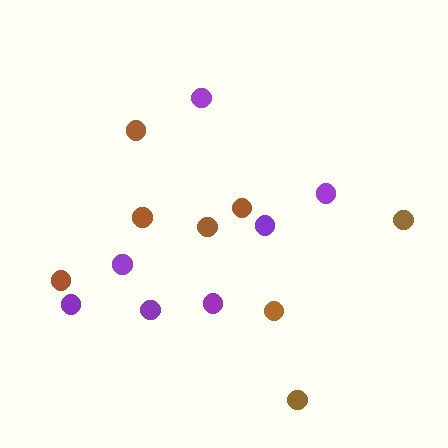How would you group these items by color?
There are 2 groups: one group of purple circles (7) and one group of brown circles (8).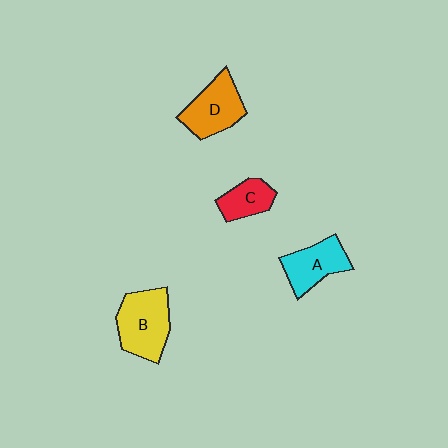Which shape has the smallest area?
Shape C (red).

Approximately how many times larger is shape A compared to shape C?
Approximately 1.4 times.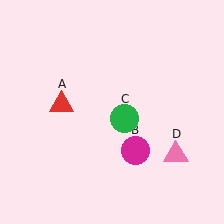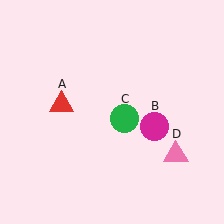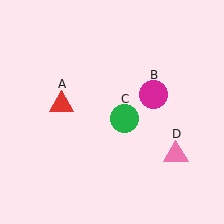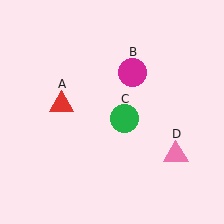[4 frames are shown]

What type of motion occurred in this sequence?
The magenta circle (object B) rotated counterclockwise around the center of the scene.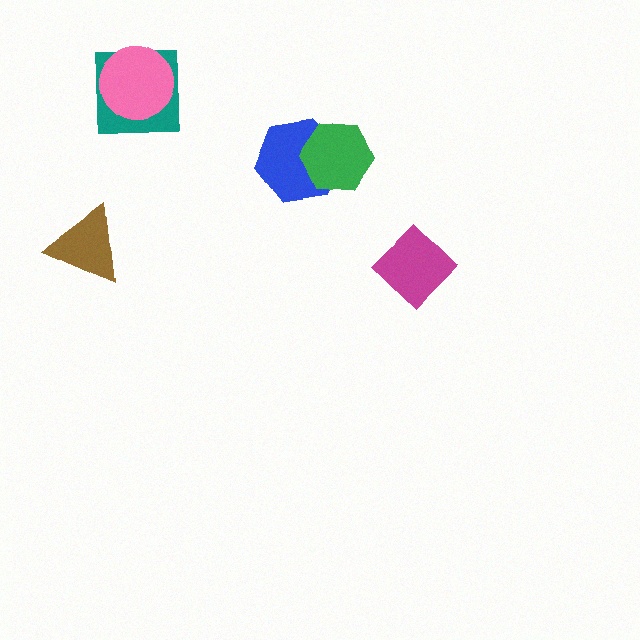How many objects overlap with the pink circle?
1 object overlaps with the pink circle.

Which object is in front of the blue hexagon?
The green hexagon is in front of the blue hexagon.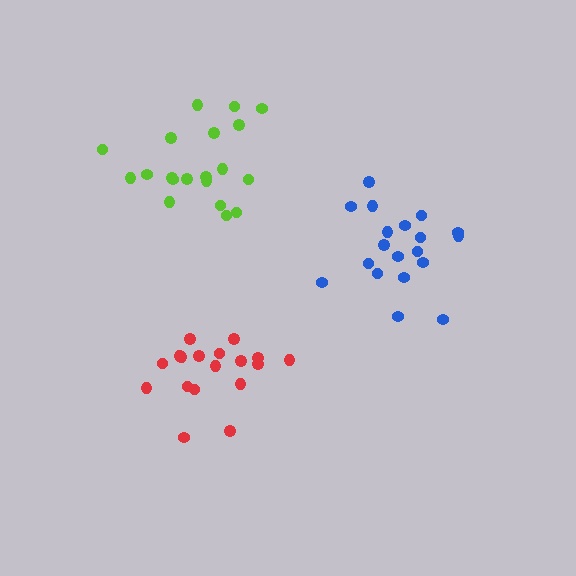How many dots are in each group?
Group 1: 19 dots, Group 2: 18 dots, Group 3: 20 dots (57 total).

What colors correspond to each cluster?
The clusters are colored: blue, red, lime.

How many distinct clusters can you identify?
There are 3 distinct clusters.